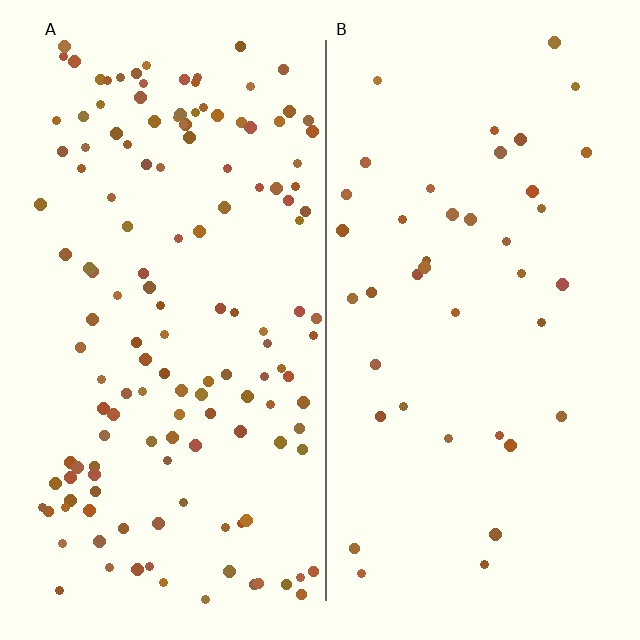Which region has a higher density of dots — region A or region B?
A (the left).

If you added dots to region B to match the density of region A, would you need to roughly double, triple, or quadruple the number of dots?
Approximately triple.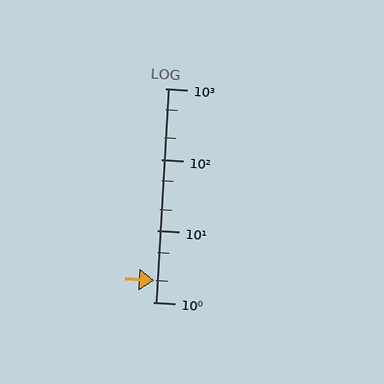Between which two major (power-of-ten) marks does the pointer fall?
The pointer is between 1 and 10.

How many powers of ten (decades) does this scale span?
The scale spans 3 decades, from 1 to 1000.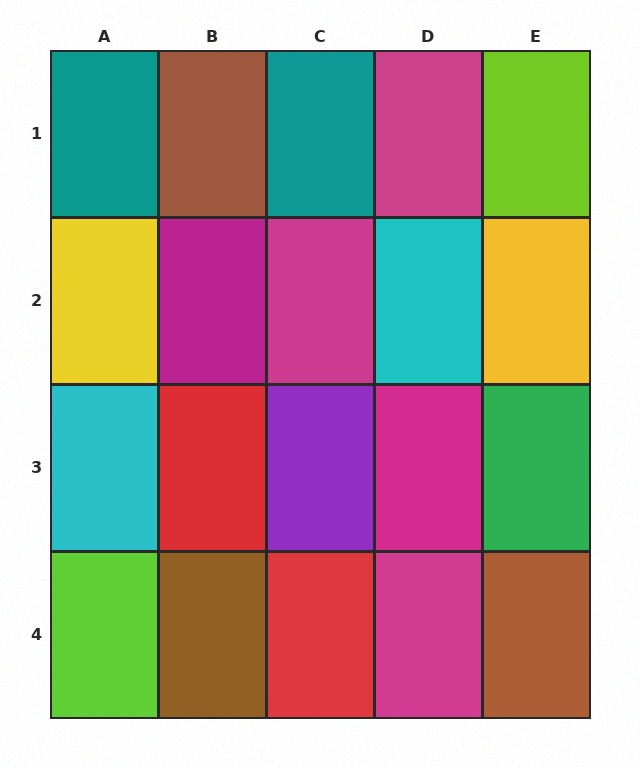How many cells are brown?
3 cells are brown.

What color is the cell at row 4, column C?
Red.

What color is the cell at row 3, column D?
Magenta.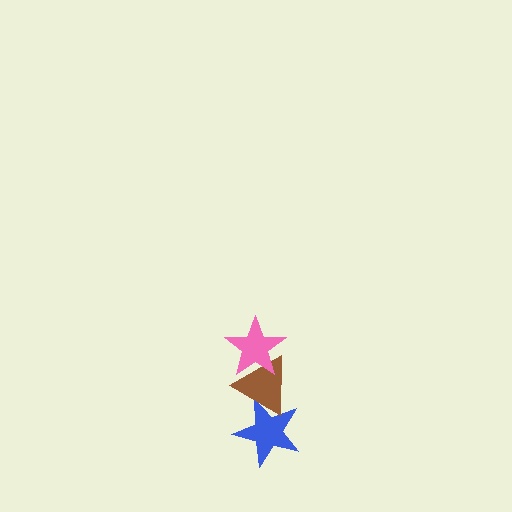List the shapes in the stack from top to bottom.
From top to bottom: the pink star, the brown triangle, the blue star.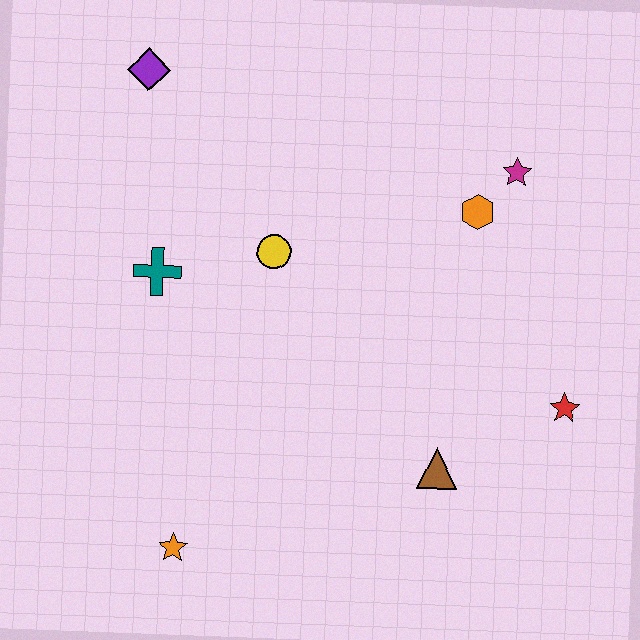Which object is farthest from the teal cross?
The red star is farthest from the teal cross.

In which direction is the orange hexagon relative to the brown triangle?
The orange hexagon is above the brown triangle.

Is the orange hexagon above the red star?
Yes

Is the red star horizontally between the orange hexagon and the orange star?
No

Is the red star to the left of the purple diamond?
No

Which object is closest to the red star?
The brown triangle is closest to the red star.